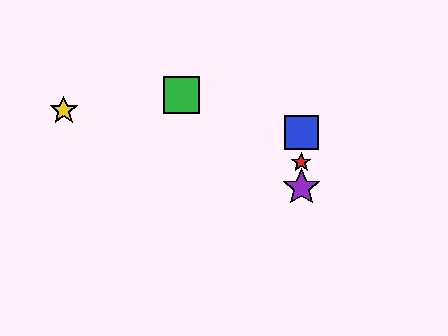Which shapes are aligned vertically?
The red star, the blue square, the purple star are aligned vertically.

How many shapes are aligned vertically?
3 shapes (the red star, the blue square, the purple star) are aligned vertically.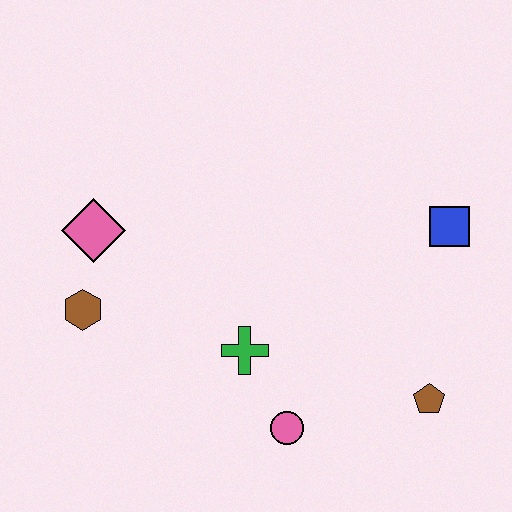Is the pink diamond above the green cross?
Yes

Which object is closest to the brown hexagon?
The pink diamond is closest to the brown hexagon.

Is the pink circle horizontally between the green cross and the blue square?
Yes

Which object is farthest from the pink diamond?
The brown pentagon is farthest from the pink diamond.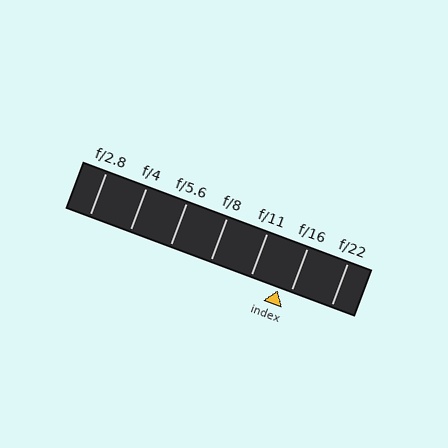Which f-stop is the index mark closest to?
The index mark is closest to f/16.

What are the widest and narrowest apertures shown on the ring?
The widest aperture shown is f/2.8 and the narrowest is f/22.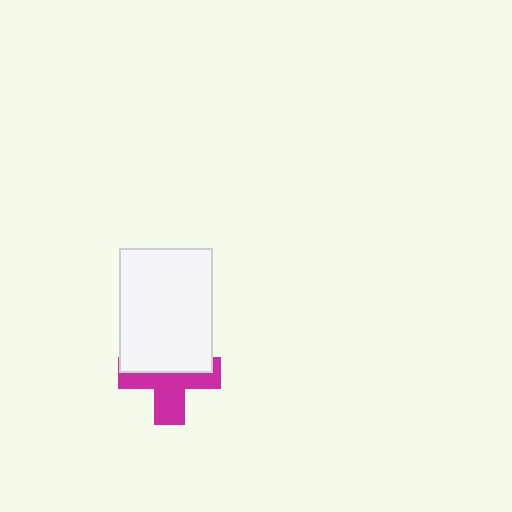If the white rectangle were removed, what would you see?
You would see the complete magenta cross.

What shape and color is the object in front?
The object in front is a white rectangle.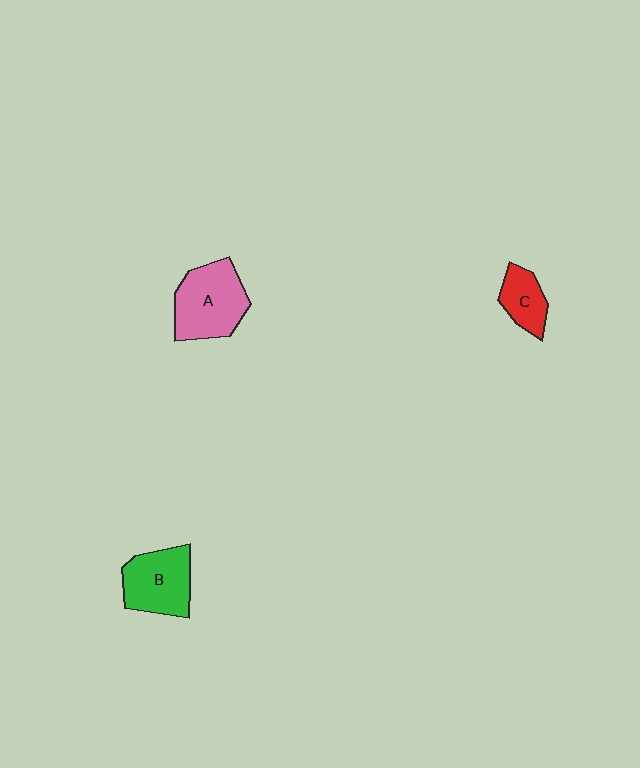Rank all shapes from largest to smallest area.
From largest to smallest: A (pink), B (green), C (red).